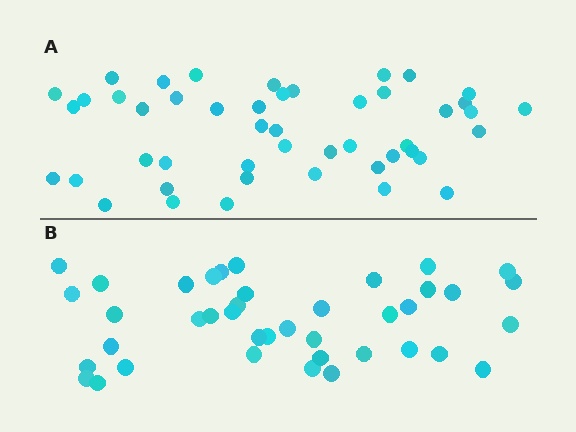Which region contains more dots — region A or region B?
Region A (the top region) has more dots.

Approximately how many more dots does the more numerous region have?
Region A has roughly 8 or so more dots than region B.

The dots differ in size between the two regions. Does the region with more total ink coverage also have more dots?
No. Region B has more total ink coverage because its dots are larger, but region A actually contains more individual dots. Total area can be misleading — the number of items is what matters here.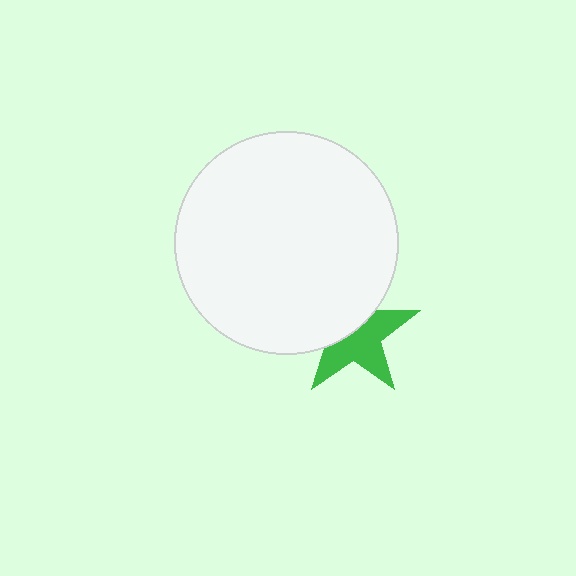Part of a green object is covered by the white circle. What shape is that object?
It is a star.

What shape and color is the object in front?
The object in front is a white circle.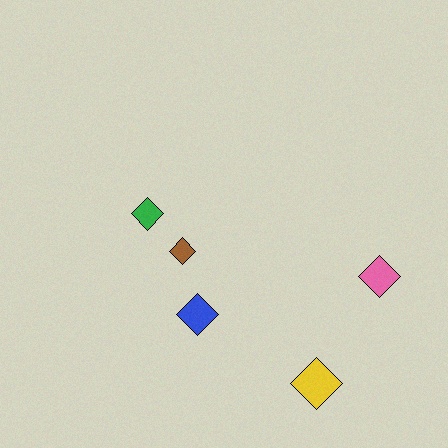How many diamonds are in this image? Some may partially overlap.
There are 5 diamonds.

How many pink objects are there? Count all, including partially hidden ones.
There is 1 pink object.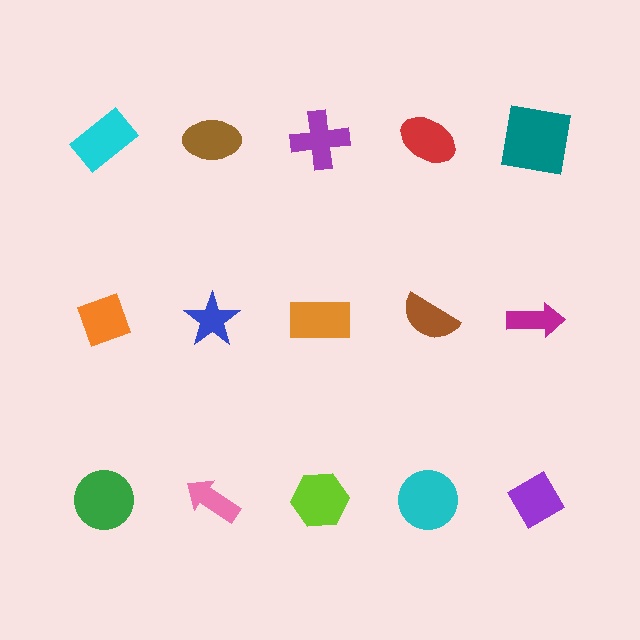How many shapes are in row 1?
5 shapes.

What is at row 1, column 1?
A cyan rectangle.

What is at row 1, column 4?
A red ellipse.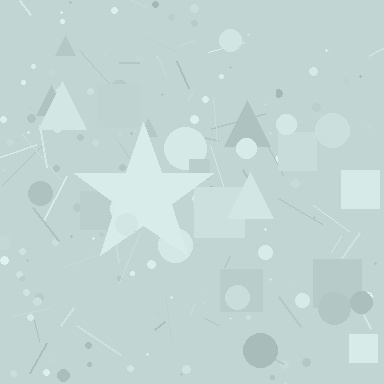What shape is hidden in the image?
A star is hidden in the image.